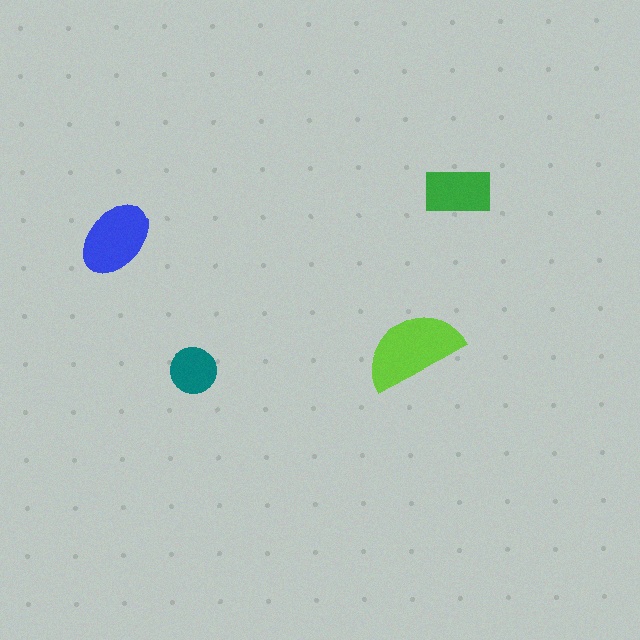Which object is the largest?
The lime semicircle.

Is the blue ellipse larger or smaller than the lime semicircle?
Smaller.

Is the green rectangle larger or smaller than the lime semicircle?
Smaller.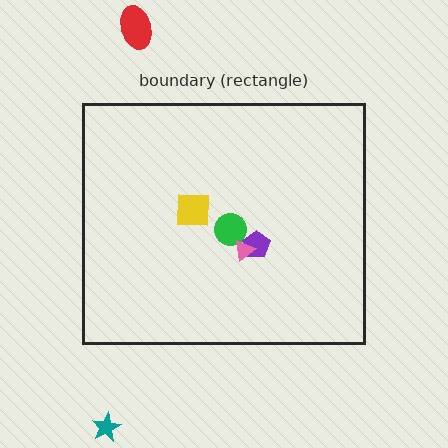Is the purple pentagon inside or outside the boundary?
Inside.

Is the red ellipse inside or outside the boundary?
Outside.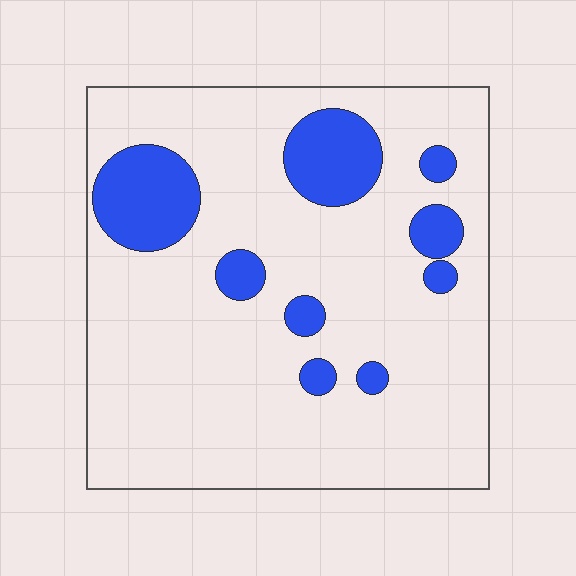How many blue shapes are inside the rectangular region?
9.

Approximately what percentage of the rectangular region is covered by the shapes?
Approximately 15%.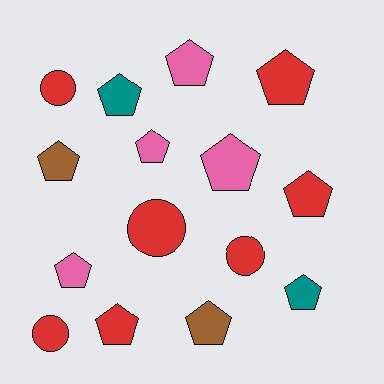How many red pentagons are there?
There are 3 red pentagons.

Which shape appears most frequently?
Pentagon, with 11 objects.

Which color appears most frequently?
Red, with 7 objects.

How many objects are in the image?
There are 15 objects.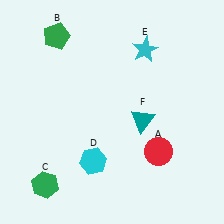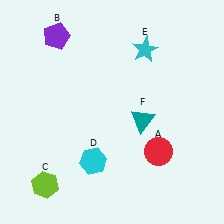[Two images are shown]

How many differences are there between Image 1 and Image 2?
There are 2 differences between the two images.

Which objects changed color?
B changed from green to purple. C changed from green to lime.